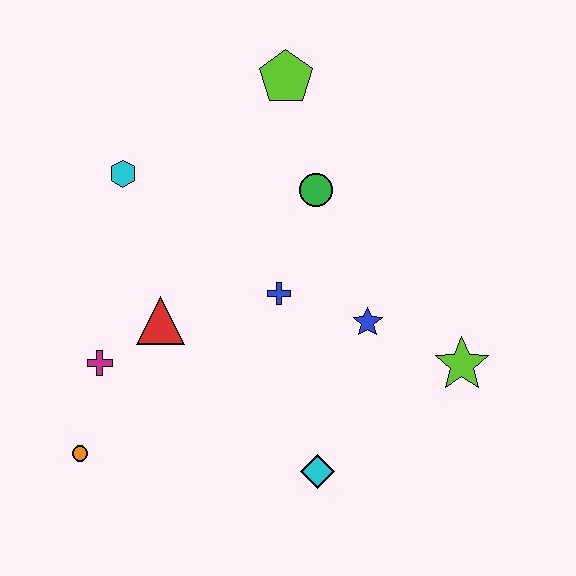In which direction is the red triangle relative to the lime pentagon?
The red triangle is below the lime pentagon.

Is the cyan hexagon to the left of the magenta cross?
No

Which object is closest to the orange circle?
The magenta cross is closest to the orange circle.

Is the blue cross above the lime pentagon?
No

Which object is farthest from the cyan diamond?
The lime pentagon is farthest from the cyan diamond.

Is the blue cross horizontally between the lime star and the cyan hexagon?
Yes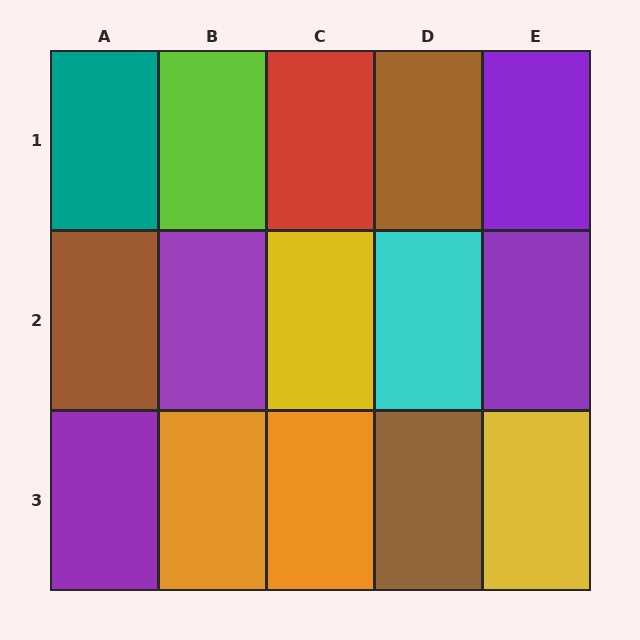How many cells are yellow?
2 cells are yellow.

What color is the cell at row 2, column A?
Brown.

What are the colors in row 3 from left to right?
Purple, orange, orange, brown, yellow.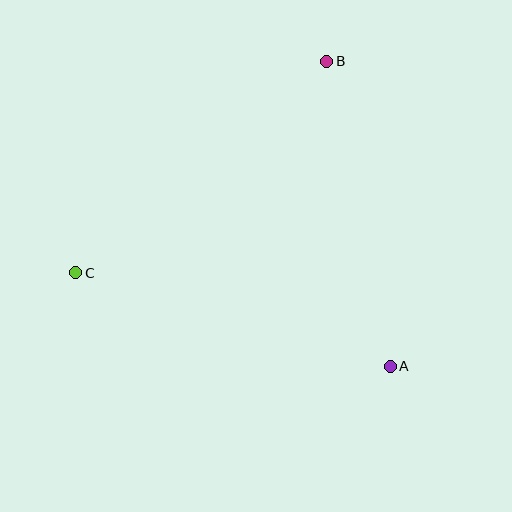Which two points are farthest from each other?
Points A and C are farthest from each other.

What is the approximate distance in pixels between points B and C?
The distance between B and C is approximately 328 pixels.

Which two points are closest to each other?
Points A and B are closest to each other.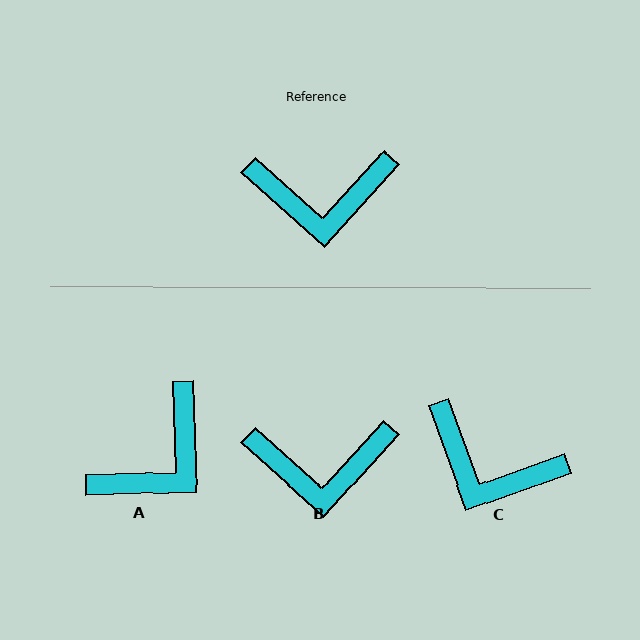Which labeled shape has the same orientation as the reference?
B.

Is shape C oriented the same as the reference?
No, it is off by about 28 degrees.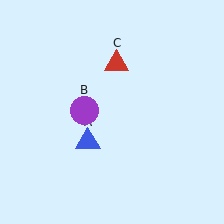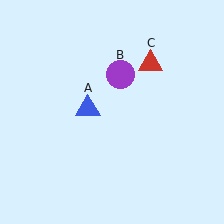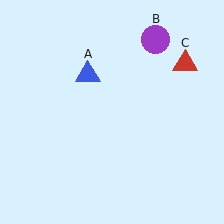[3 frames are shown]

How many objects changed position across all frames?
3 objects changed position: blue triangle (object A), purple circle (object B), red triangle (object C).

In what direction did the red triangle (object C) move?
The red triangle (object C) moved right.